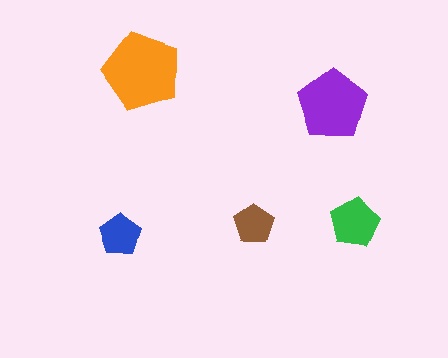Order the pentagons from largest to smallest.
the orange one, the purple one, the green one, the blue one, the brown one.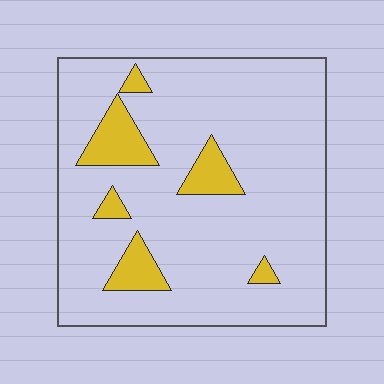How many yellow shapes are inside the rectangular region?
6.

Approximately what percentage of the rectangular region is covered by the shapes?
Approximately 15%.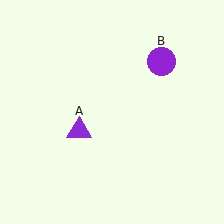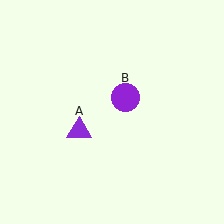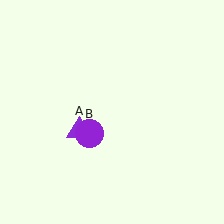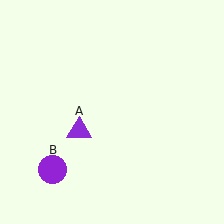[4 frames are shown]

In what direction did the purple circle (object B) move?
The purple circle (object B) moved down and to the left.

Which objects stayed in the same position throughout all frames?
Purple triangle (object A) remained stationary.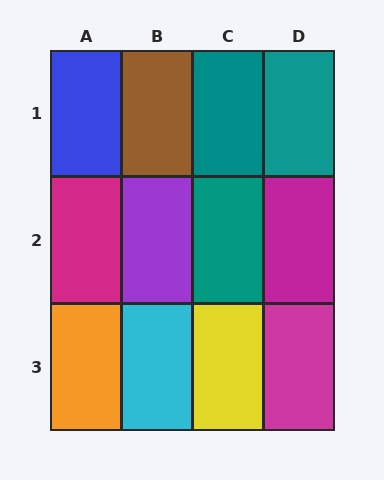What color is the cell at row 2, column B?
Purple.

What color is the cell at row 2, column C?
Teal.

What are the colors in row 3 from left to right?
Orange, cyan, yellow, magenta.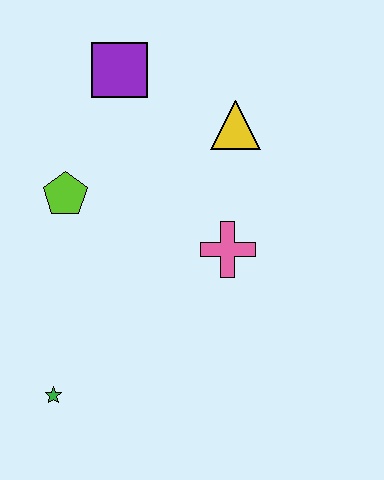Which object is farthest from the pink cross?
The green star is farthest from the pink cross.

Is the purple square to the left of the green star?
No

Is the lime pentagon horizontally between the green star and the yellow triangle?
Yes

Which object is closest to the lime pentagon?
The purple square is closest to the lime pentagon.